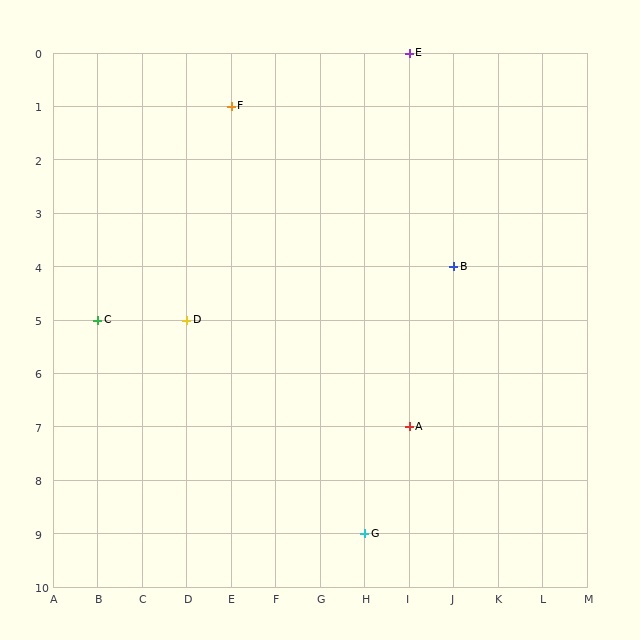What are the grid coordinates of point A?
Point A is at grid coordinates (I, 7).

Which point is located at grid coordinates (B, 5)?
Point C is at (B, 5).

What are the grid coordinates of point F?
Point F is at grid coordinates (E, 1).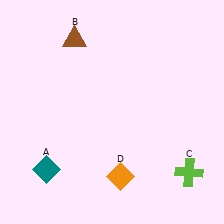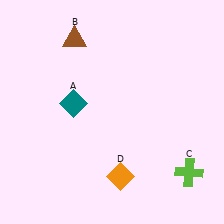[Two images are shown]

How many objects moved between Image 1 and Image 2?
1 object moved between the two images.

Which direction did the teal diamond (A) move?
The teal diamond (A) moved up.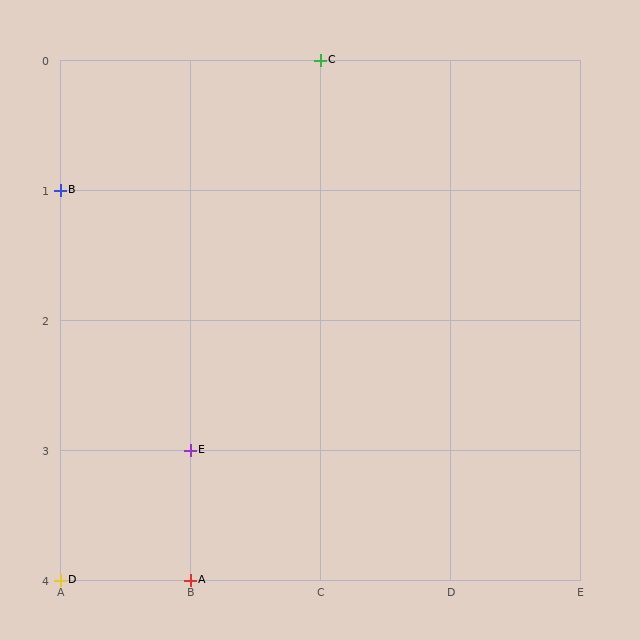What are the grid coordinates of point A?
Point A is at grid coordinates (B, 4).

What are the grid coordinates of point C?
Point C is at grid coordinates (C, 0).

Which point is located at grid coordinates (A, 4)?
Point D is at (A, 4).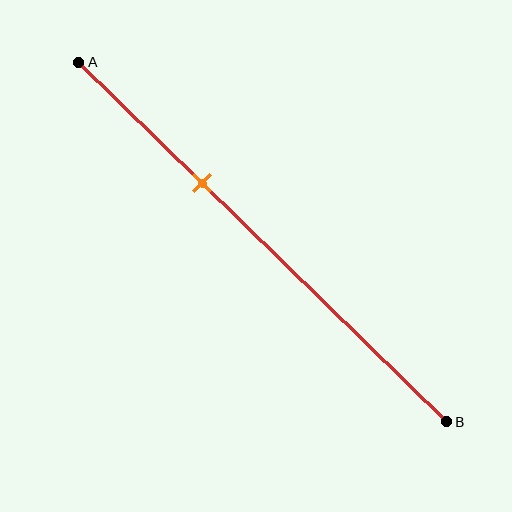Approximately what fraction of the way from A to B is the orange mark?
The orange mark is approximately 35% of the way from A to B.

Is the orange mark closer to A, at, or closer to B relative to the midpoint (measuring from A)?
The orange mark is closer to point A than the midpoint of segment AB.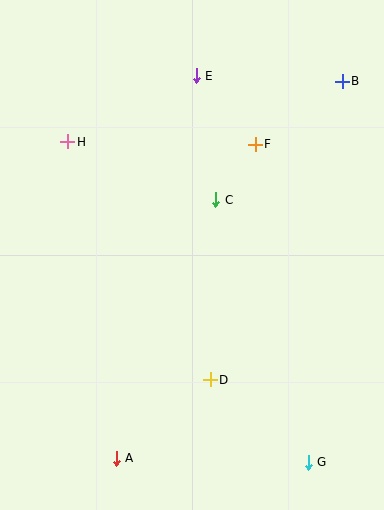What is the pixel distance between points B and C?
The distance between B and C is 173 pixels.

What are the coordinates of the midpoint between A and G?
The midpoint between A and G is at (212, 460).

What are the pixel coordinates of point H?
Point H is at (68, 142).